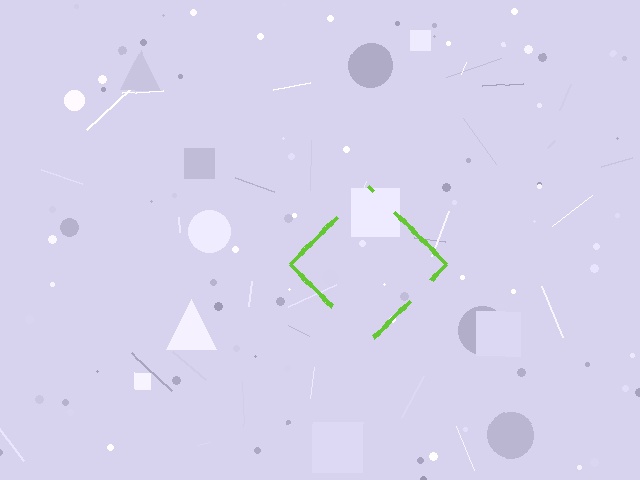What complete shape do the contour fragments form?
The contour fragments form a diamond.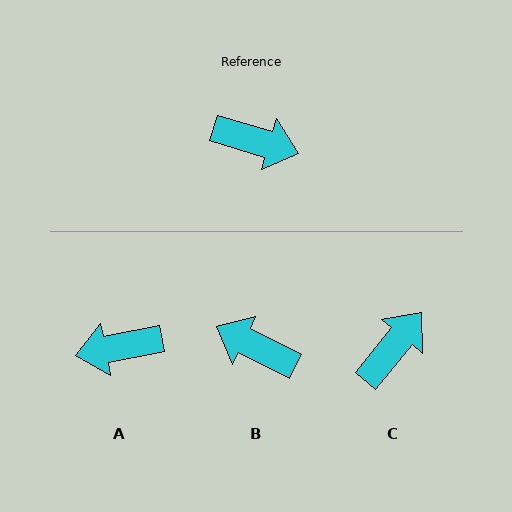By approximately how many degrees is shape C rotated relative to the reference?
Approximately 67 degrees counter-clockwise.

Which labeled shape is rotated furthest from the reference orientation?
B, about 170 degrees away.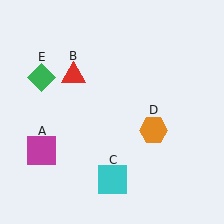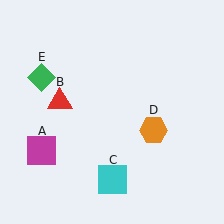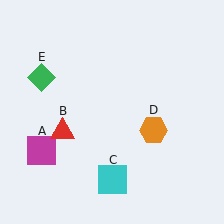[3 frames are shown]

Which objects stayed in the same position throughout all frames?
Magenta square (object A) and cyan square (object C) and orange hexagon (object D) and green diamond (object E) remained stationary.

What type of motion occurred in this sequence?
The red triangle (object B) rotated counterclockwise around the center of the scene.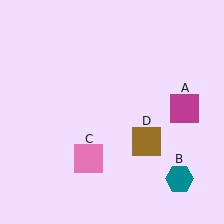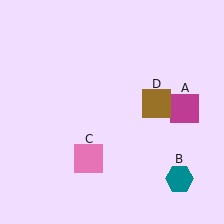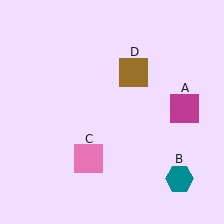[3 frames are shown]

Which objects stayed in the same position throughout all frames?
Magenta square (object A) and teal hexagon (object B) and pink square (object C) remained stationary.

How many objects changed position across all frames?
1 object changed position: brown square (object D).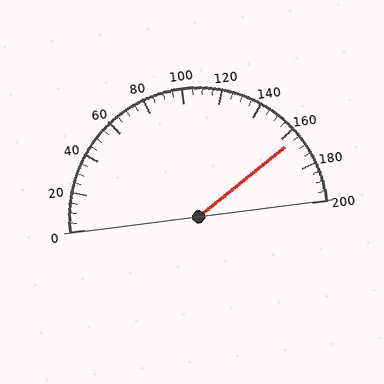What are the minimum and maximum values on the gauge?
The gauge ranges from 0 to 200.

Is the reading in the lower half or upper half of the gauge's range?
The reading is in the upper half of the range (0 to 200).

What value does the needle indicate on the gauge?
The needle indicates approximately 165.